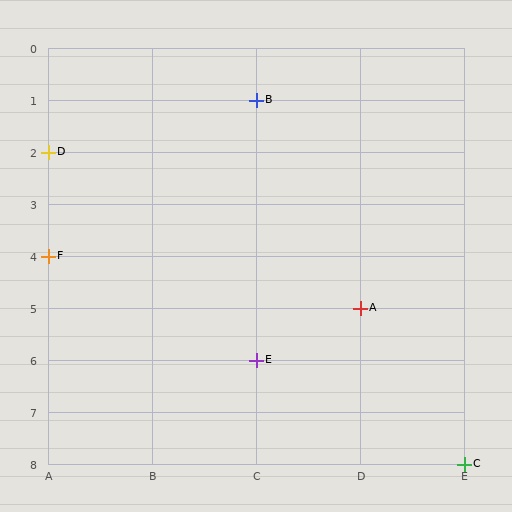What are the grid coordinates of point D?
Point D is at grid coordinates (A, 2).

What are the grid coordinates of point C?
Point C is at grid coordinates (E, 8).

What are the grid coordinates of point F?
Point F is at grid coordinates (A, 4).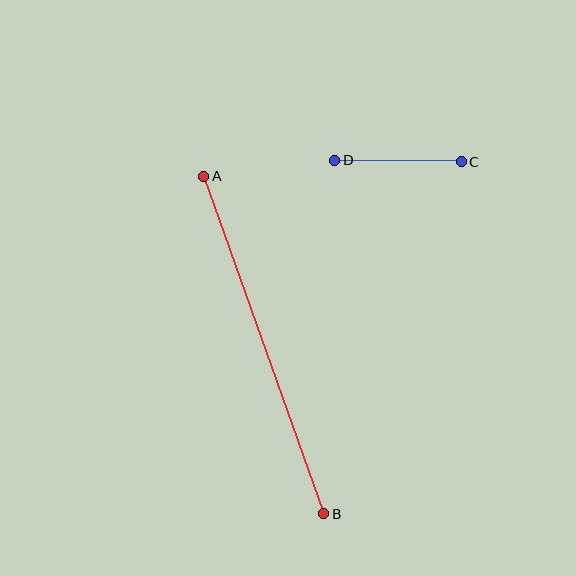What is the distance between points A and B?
The distance is approximately 358 pixels.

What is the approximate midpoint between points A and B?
The midpoint is at approximately (264, 345) pixels.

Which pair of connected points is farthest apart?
Points A and B are farthest apart.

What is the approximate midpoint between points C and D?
The midpoint is at approximately (398, 161) pixels.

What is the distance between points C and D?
The distance is approximately 127 pixels.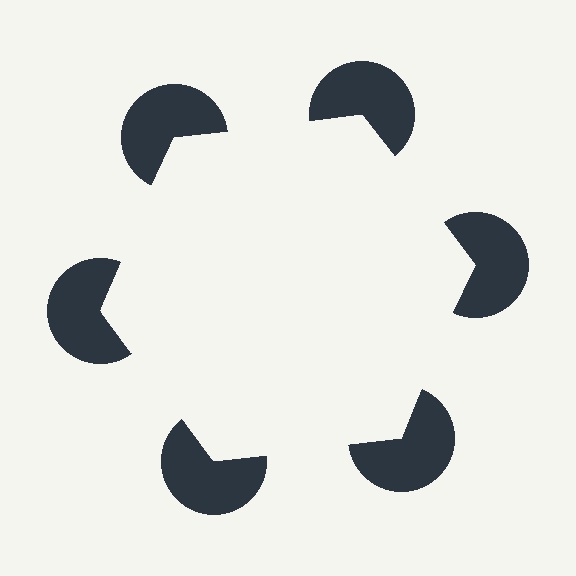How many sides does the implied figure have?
6 sides.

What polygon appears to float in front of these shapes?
An illusory hexagon — its edges are inferred from the aligned wedge cuts in the pac-man discs, not physically drawn.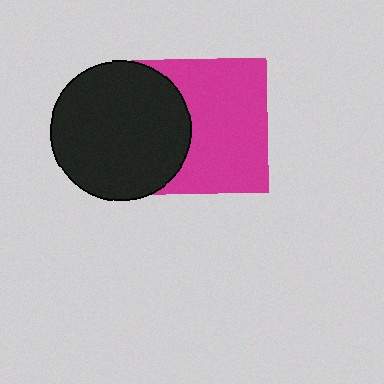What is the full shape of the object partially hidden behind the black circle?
The partially hidden object is a magenta square.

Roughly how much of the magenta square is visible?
Most of it is visible (roughly 66%).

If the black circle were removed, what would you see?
You would see the complete magenta square.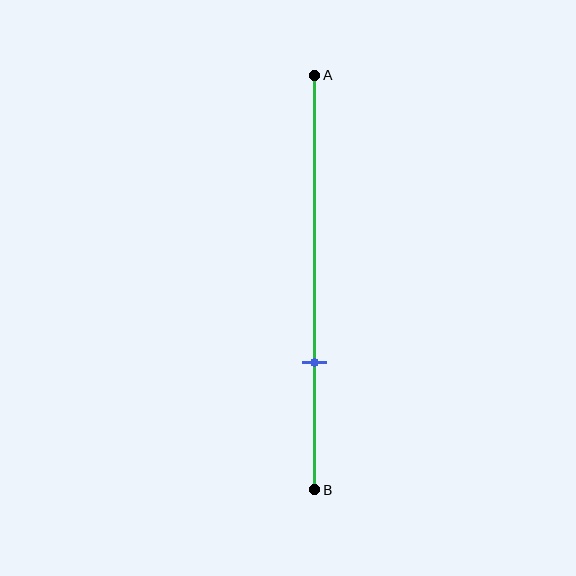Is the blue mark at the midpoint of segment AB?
No, the mark is at about 70% from A, not at the 50% midpoint.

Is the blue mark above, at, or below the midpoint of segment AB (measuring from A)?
The blue mark is below the midpoint of segment AB.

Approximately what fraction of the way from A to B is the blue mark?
The blue mark is approximately 70% of the way from A to B.